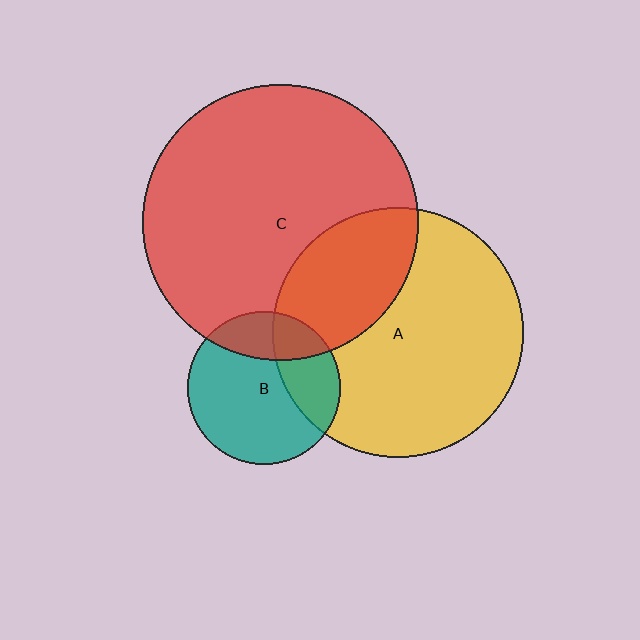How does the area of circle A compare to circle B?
Approximately 2.7 times.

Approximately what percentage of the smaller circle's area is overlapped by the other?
Approximately 25%.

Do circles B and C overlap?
Yes.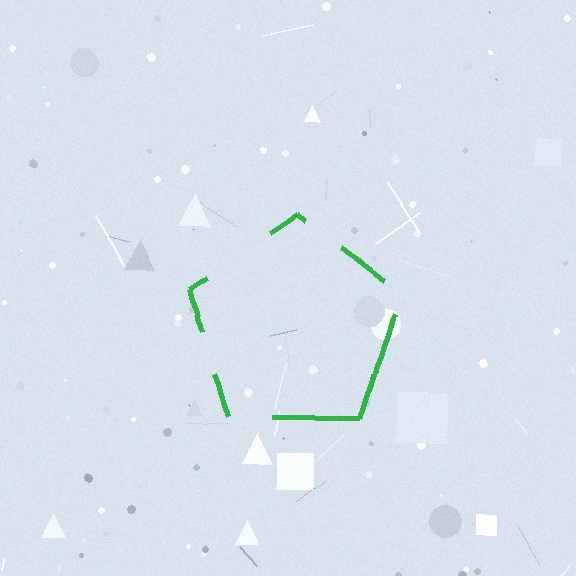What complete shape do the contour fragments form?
The contour fragments form a pentagon.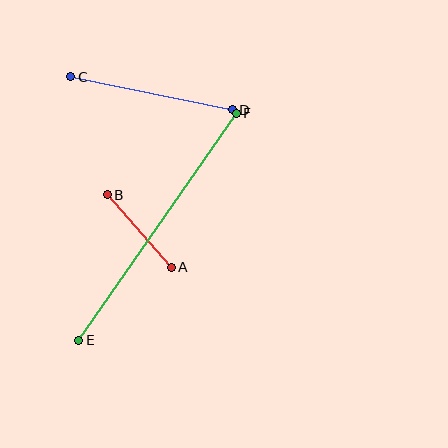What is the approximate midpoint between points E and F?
The midpoint is at approximately (157, 227) pixels.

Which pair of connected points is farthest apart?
Points E and F are farthest apart.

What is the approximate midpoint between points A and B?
The midpoint is at approximately (139, 231) pixels.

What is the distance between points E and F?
The distance is approximately 276 pixels.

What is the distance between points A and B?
The distance is approximately 97 pixels.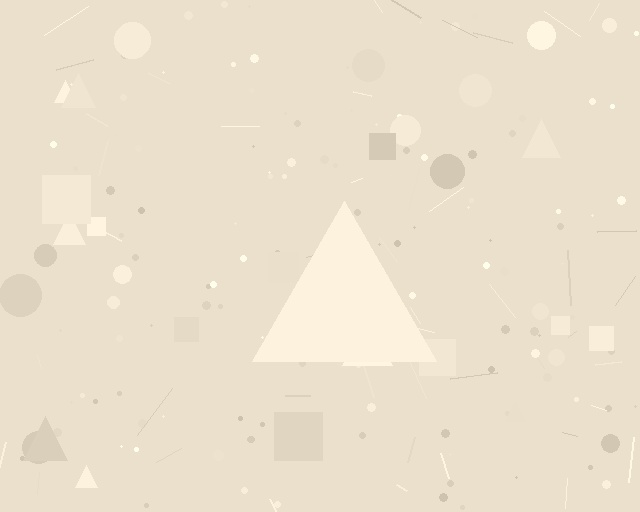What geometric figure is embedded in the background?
A triangle is embedded in the background.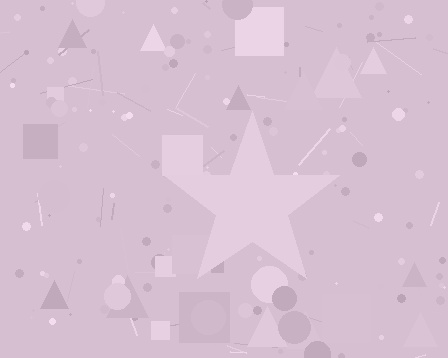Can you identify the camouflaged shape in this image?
The camouflaged shape is a star.